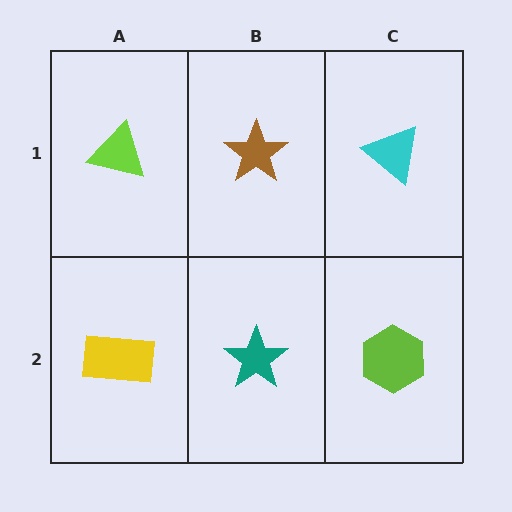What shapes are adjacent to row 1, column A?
A yellow rectangle (row 2, column A), a brown star (row 1, column B).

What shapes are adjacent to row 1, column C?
A lime hexagon (row 2, column C), a brown star (row 1, column B).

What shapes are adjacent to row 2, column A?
A lime triangle (row 1, column A), a teal star (row 2, column B).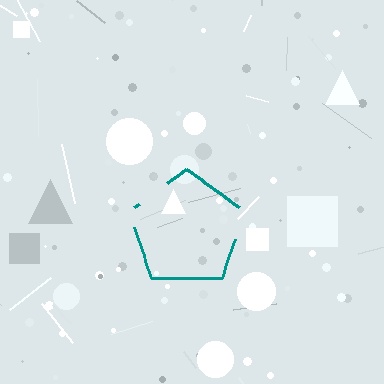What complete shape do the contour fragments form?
The contour fragments form a pentagon.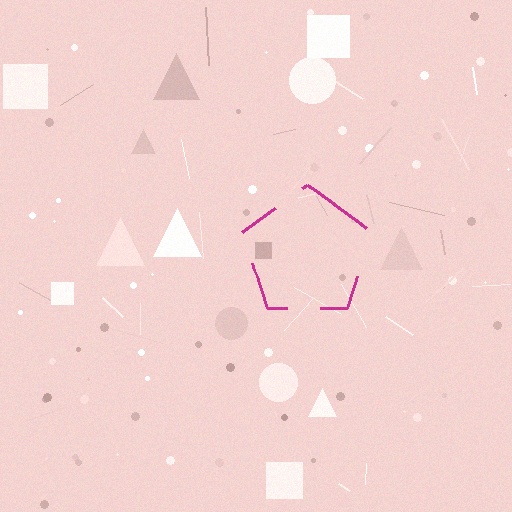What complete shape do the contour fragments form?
The contour fragments form a pentagon.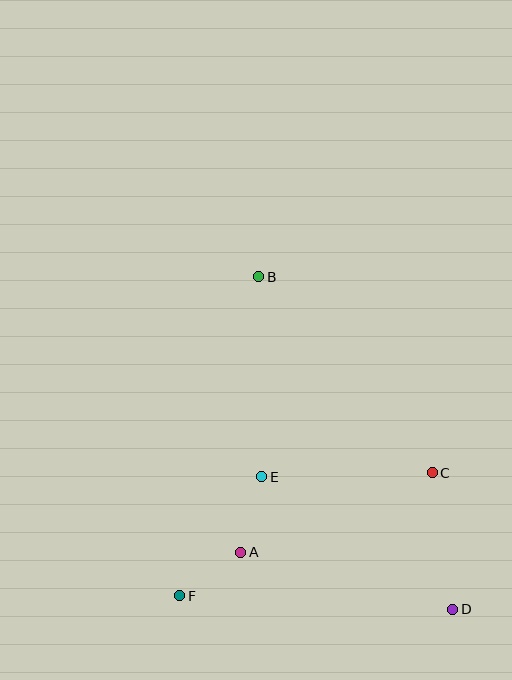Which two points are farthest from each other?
Points B and D are farthest from each other.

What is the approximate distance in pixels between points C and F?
The distance between C and F is approximately 281 pixels.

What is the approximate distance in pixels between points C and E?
The distance between C and E is approximately 170 pixels.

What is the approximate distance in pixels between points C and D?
The distance between C and D is approximately 138 pixels.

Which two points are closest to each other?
Points A and F are closest to each other.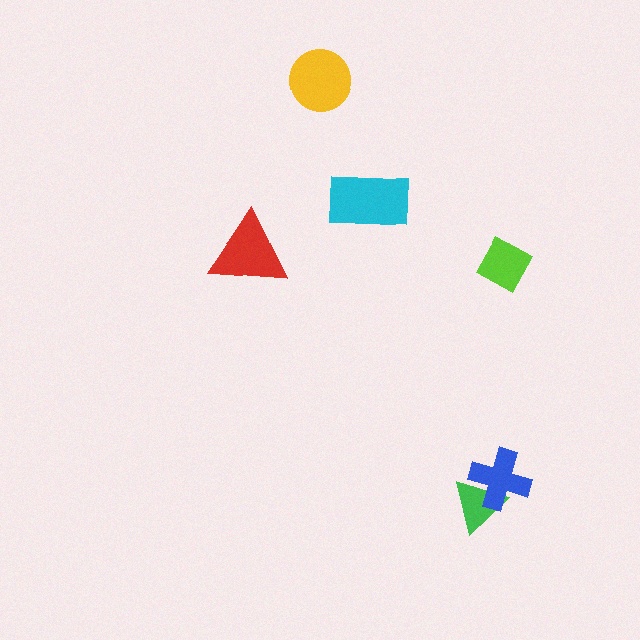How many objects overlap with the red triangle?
0 objects overlap with the red triangle.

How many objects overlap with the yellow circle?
0 objects overlap with the yellow circle.